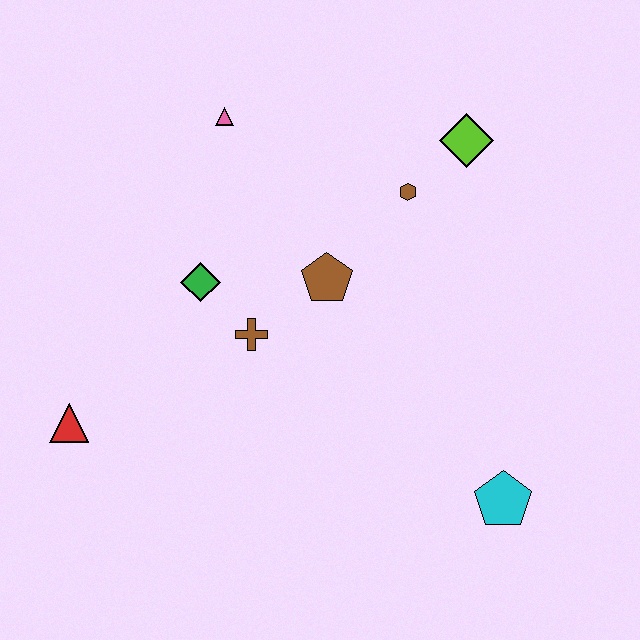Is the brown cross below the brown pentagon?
Yes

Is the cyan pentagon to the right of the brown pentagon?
Yes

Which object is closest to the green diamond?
The brown cross is closest to the green diamond.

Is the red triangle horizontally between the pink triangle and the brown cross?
No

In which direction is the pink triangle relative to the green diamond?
The pink triangle is above the green diamond.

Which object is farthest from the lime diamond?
The red triangle is farthest from the lime diamond.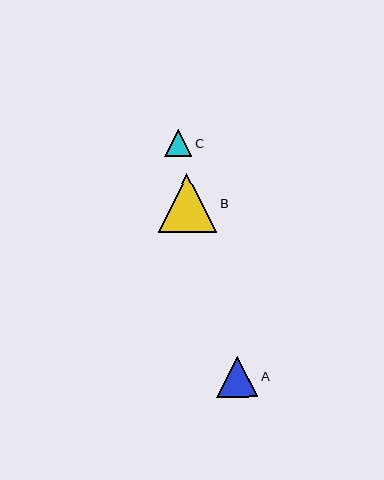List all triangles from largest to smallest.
From largest to smallest: B, A, C.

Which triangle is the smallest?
Triangle C is the smallest with a size of approximately 27 pixels.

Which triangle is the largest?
Triangle B is the largest with a size of approximately 58 pixels.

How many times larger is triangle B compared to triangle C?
Triangle B is approximately 2.2 times the size of triangle C.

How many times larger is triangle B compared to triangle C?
Triangle B is approximately 2.2 times the size of triangle C.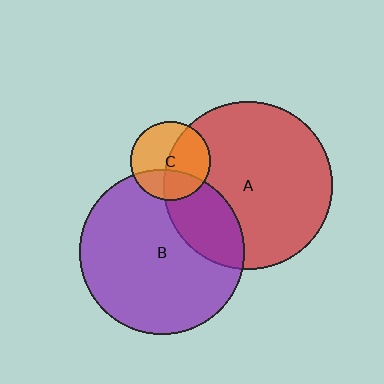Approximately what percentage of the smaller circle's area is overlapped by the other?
Approximately 25%.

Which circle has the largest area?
Circle A (red).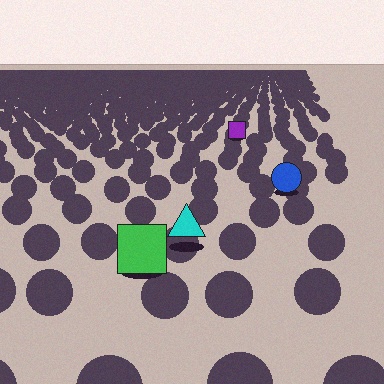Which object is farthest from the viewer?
The purple square is farthest from the viewer. It appears smaller and the ground texture around it is denser.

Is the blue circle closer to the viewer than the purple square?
Yes. The blue circle is closer — you can tell from the texture gradient: the ground texture is coarser near it.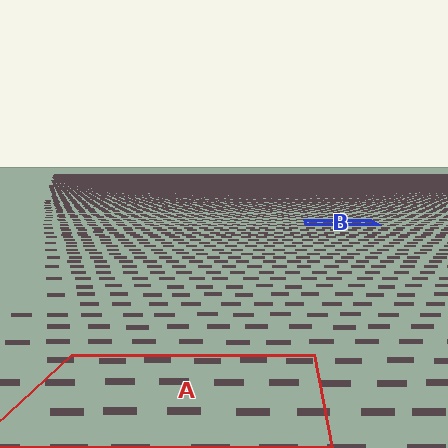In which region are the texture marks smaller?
The texture marks are smaller in region B, because it is farther away.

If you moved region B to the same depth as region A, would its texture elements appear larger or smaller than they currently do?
They would appear larger. At a closer depth, the same texture elements are projected at a bigger on-screen size.